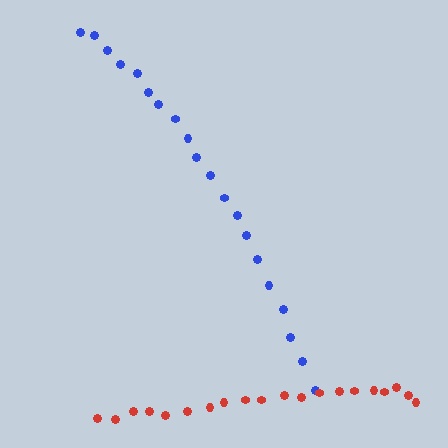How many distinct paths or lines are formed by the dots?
There are 2 distinct paths.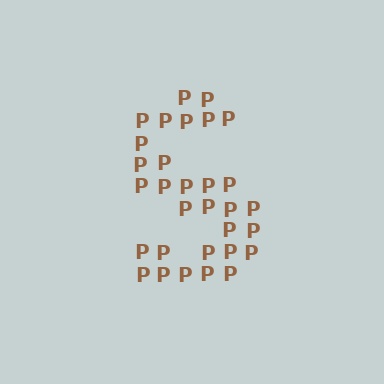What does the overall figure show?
The overall figure shows the letter S.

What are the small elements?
The small elements are letter P's.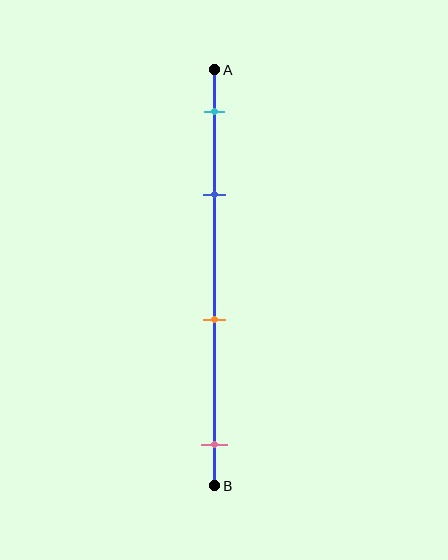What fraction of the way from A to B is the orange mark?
The orange mark is approximately 60% (0.6) of the way from A to B.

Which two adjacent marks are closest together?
The cyan and blue marks are the closest adjacent pair.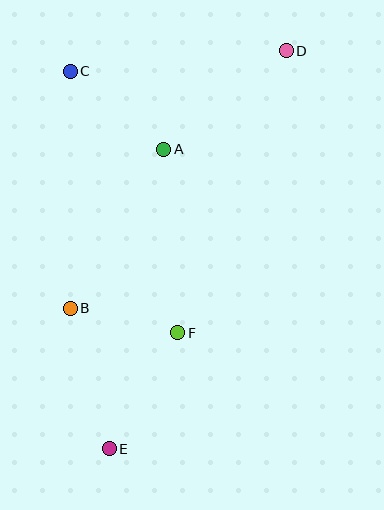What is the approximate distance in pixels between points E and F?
The distance between E and F is approximately 135 pixels.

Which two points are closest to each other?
Points B and F are closest to each other.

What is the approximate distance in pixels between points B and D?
The distance between B and D is approximately 336 pixels.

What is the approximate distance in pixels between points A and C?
The distance between A and C is approximately 122 pixels.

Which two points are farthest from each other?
Points D and E are farthest from each other.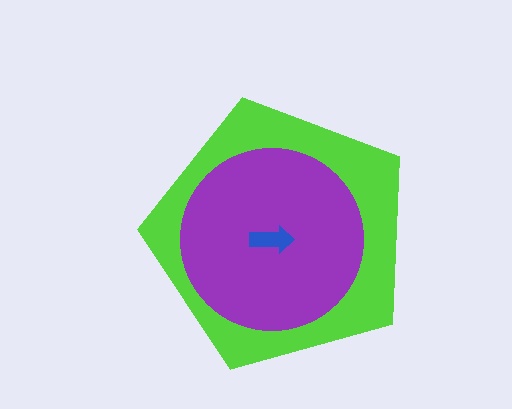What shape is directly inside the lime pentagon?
The purple circle.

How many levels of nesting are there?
3.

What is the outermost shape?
The lime pentagon.